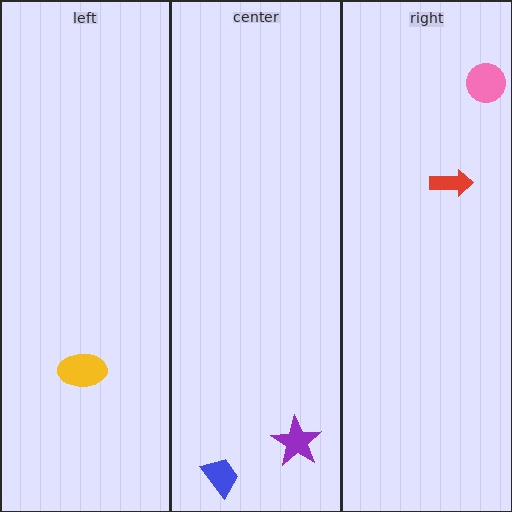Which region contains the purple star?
The center region.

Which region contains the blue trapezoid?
The center region.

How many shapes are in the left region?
1.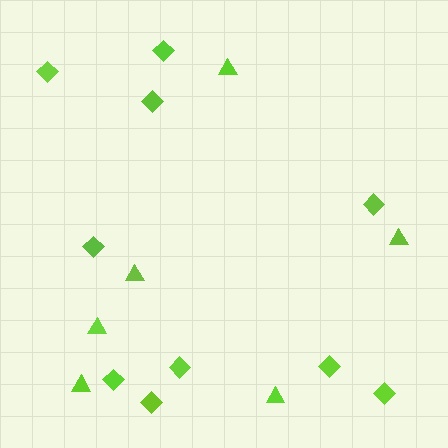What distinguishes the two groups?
There are 2 groups: one group of diamonds (10) and one group of triangles (6).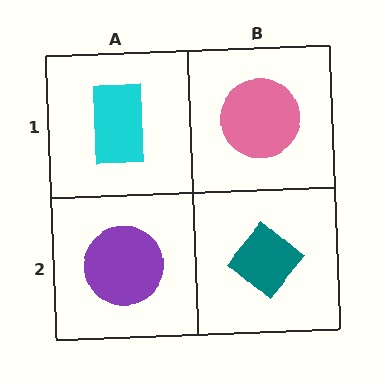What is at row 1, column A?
A cyan rectangle.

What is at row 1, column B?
A pink circle.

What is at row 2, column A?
A purple circle.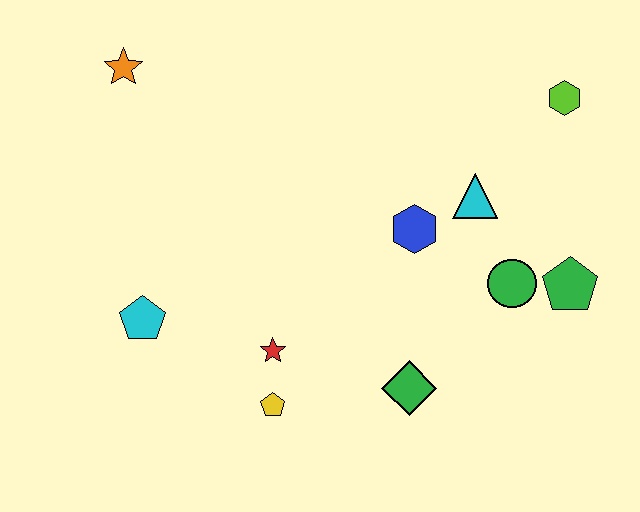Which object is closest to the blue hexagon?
The cyan triangle is closest to the blue hexagon.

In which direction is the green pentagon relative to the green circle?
The green pentagon is to the right of the green circle.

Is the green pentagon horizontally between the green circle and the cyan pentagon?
No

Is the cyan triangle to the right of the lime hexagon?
No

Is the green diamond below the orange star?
Yes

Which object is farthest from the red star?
The lime hexagon is farthest from the red star.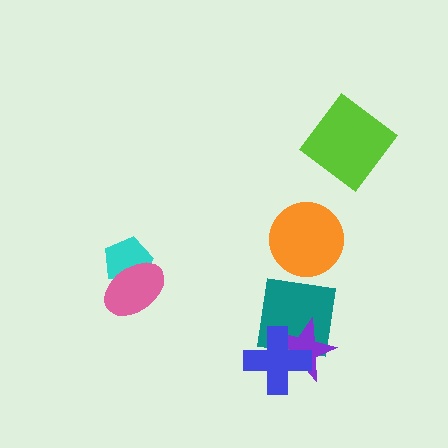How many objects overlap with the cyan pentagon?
1 object overlaps with the cyan pentagon.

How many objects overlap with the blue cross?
2 objects overlap with the blue cross.